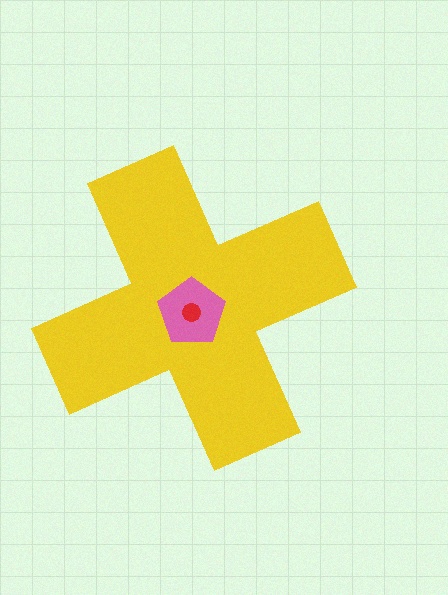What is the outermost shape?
The yellow cross.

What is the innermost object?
The red circle.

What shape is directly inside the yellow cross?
The pink pentagon.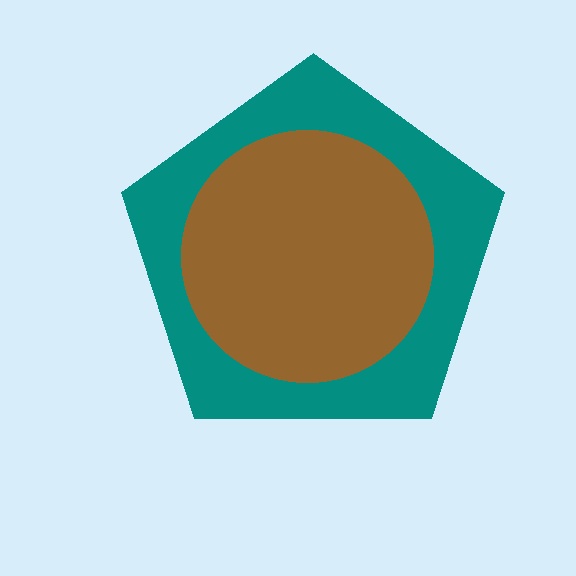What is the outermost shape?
The teal pentagon.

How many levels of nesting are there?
2.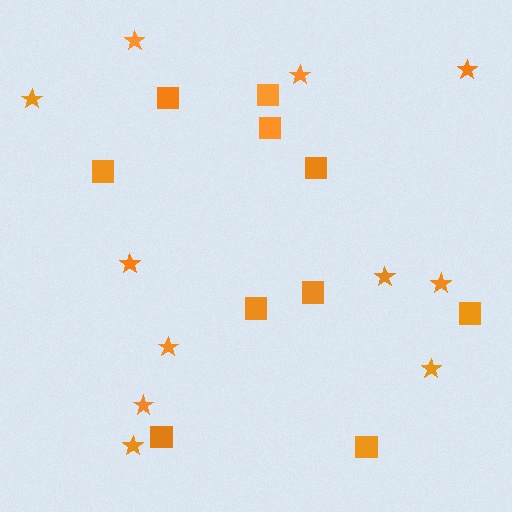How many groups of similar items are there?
There are 2 groups: one group of stars (11) and one group of squares (10).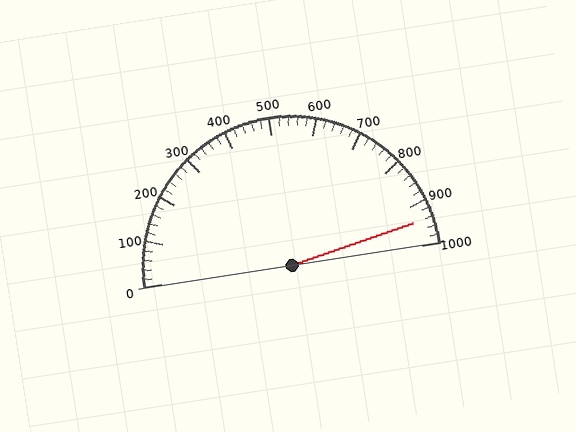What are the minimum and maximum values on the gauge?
The gauge ranges from 0 to 1000.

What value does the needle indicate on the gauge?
The needle indicates approximately 940.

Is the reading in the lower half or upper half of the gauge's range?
The reading is in the upper half of the range (0 to 1000).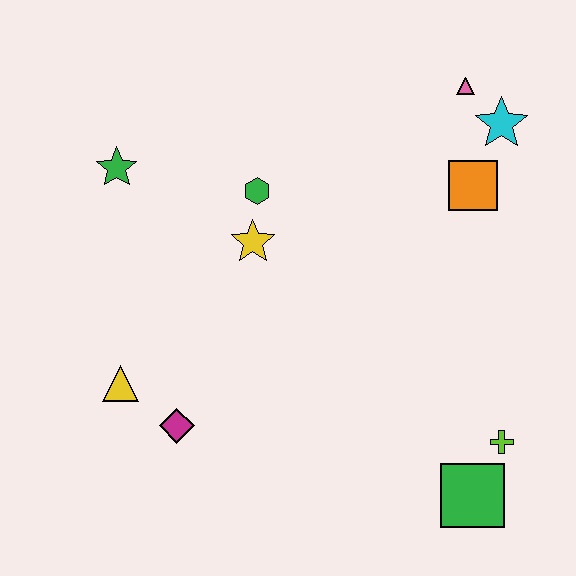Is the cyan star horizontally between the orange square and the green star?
No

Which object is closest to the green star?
The green hexagon is closest to the green star.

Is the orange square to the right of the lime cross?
No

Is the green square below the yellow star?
Yes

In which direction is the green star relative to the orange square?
The green star is to the left of the orange square.